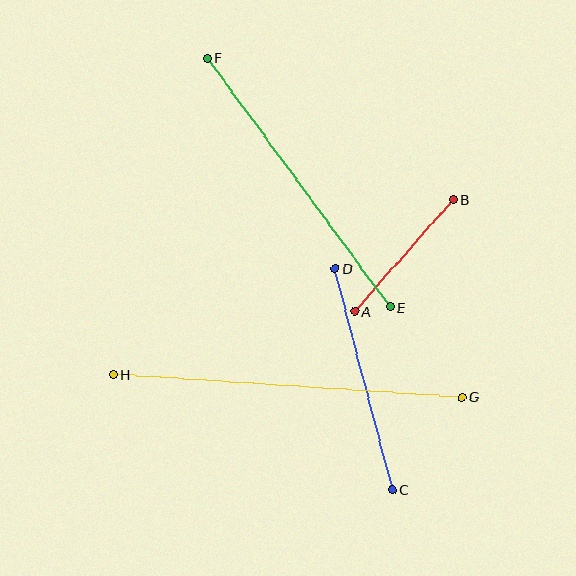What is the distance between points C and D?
The distance is approximately 228 pixels.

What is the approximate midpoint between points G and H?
The midpoint is at approximately (287, 386) pixels.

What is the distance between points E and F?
The distance is approximately 308 pixels.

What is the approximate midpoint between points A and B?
The midpoint is at approximately (404, 255) pixels.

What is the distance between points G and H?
The distance is approximately 349 pixels.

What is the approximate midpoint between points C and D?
The midpoint is at approximately (364, 379) pixels.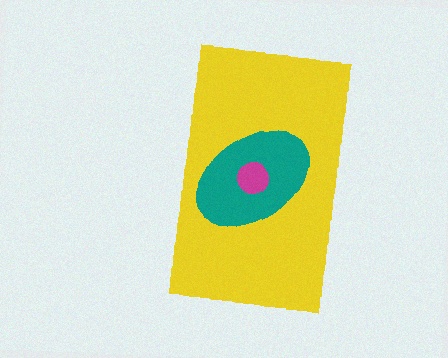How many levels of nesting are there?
3.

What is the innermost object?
The magenta circle.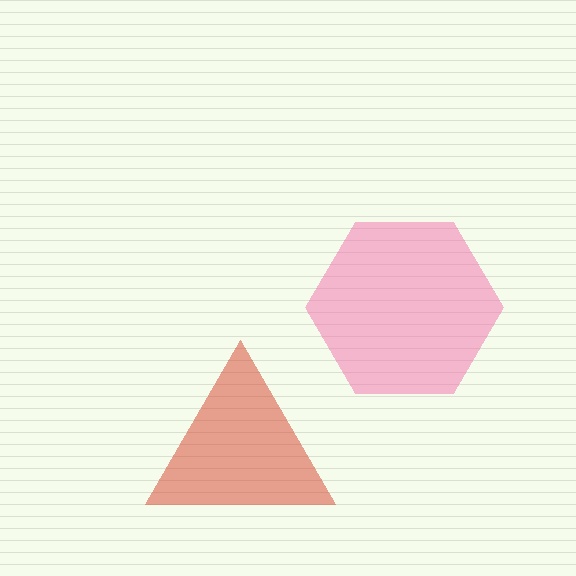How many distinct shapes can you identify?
There are 2 distinct shapes: a pink hexagon, a red triangle.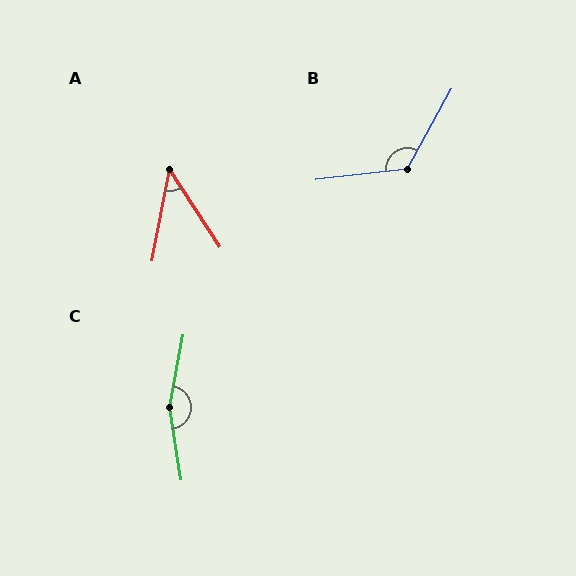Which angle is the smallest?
A, at approximately 44 degrees.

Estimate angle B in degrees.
Approximately 125 degrees.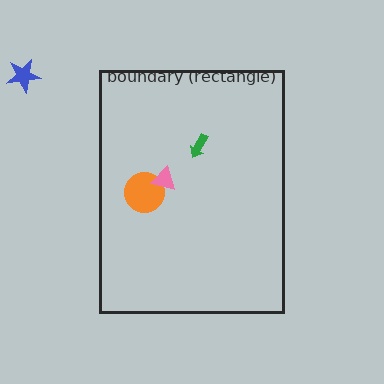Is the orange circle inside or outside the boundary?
Inside.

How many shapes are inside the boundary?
3 inside, 1 outside.